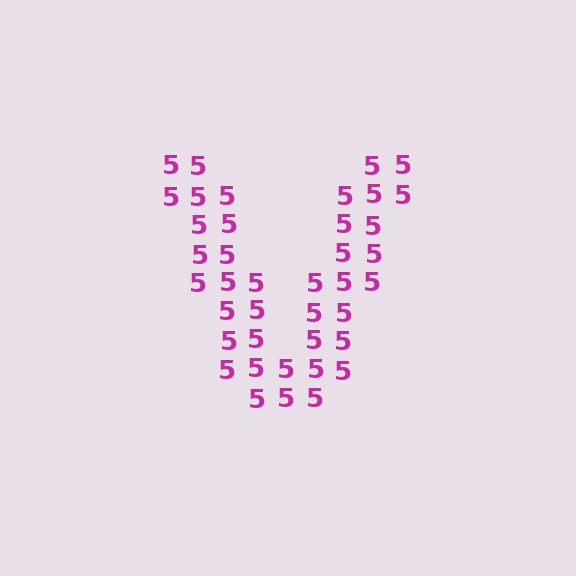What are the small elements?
The small elements are digit 5's.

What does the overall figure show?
The overall figure shows the letter V.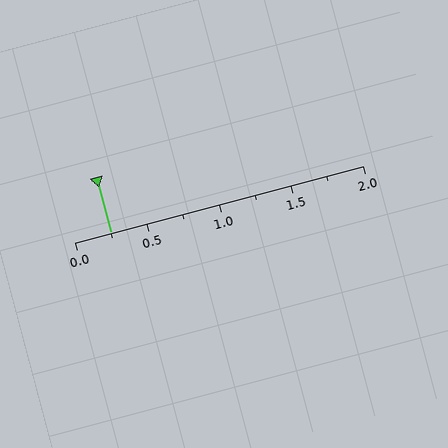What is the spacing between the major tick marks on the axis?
The major ticks are spaced 0.5 apart.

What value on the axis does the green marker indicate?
The marker indicates approximately 0.25.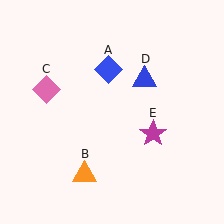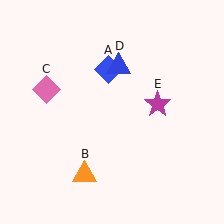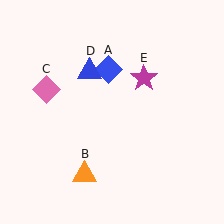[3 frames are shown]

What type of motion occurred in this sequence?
The blue triangle (object D), magenta star (object E) rotated counterclockwise around the center of the scene.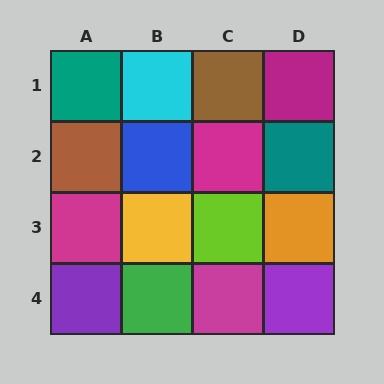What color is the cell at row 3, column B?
Yellow.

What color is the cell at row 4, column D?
Purple.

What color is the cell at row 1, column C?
Brown.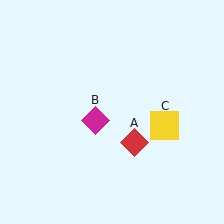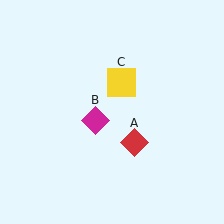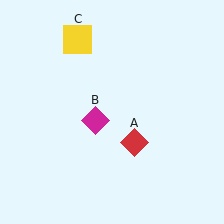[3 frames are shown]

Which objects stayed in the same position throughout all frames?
Red diamond (object A) and magenta diamond (object B) remained stationary.